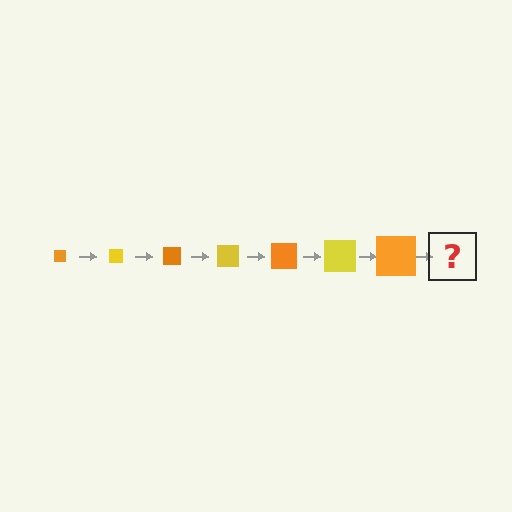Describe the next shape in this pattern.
It should be a yellow square, larger than the previous one.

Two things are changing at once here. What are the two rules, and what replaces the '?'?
The two rules are that the square grows larger each step and the color cycles through orange and yellow. The '?' should be a yellow square, larger than the previous one.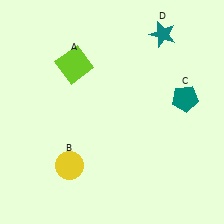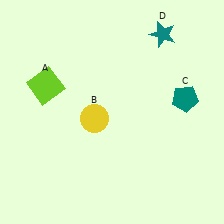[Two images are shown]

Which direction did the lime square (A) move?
The lime square (A) moved left.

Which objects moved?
The objects that moved are: the lime square (A), the yellow circle (B).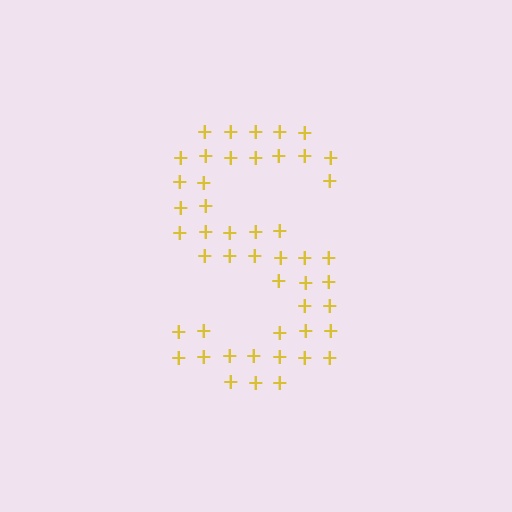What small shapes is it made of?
It is made of small plus signs.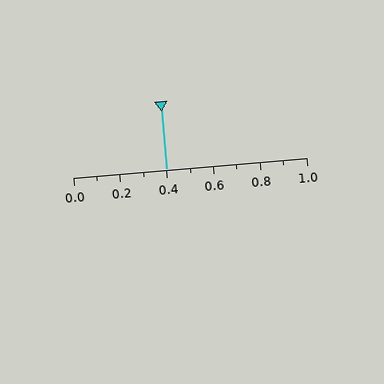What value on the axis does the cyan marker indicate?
The marker indicates approximately 0.4.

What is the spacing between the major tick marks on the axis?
The major ticks are spaced 0.2 apart.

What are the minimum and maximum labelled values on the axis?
The axis runs from 0.0 to 1.0.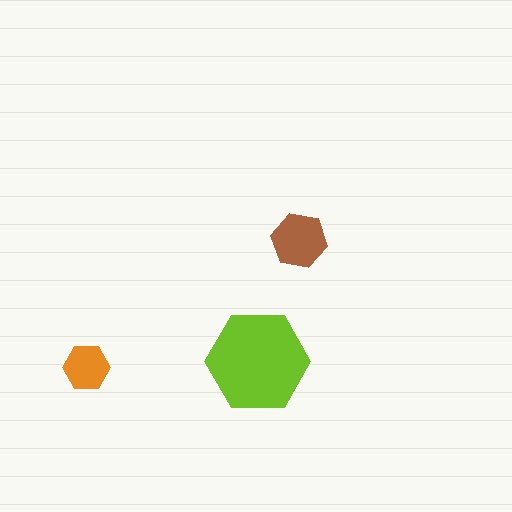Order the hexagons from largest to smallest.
the lime one, the brown one, the orange one.